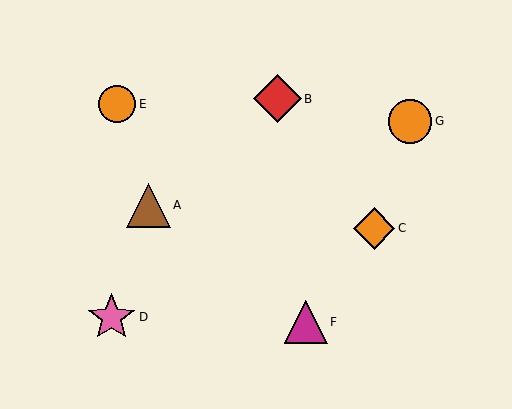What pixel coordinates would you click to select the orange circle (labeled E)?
Click at (117, 104) to select the orange circle E.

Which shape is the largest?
The pink star (labeled D) is the largest.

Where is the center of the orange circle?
The center of the orange circle is at (410, 121).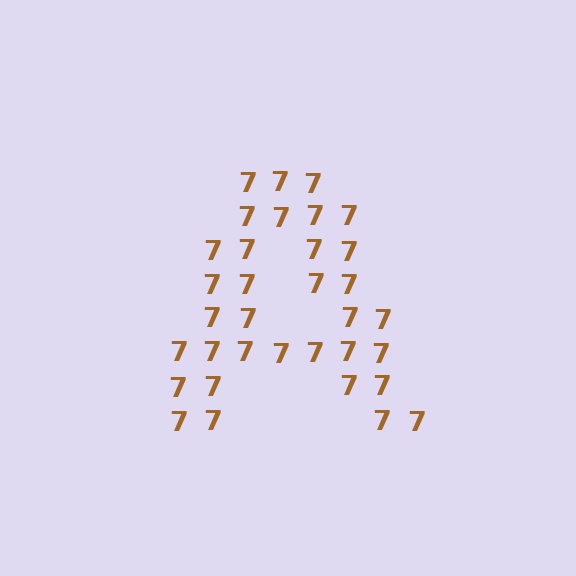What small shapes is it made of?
It is made of small digit 7's.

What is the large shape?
The large shape is the letter A.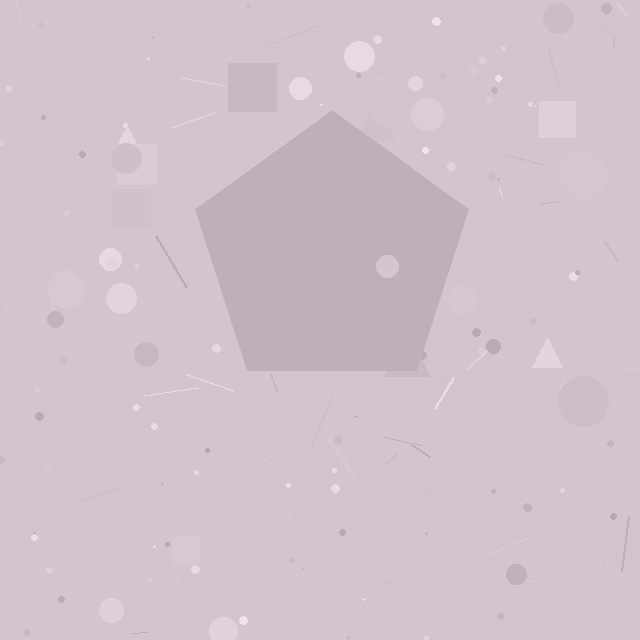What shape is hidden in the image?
A pentagon is hidden in the image.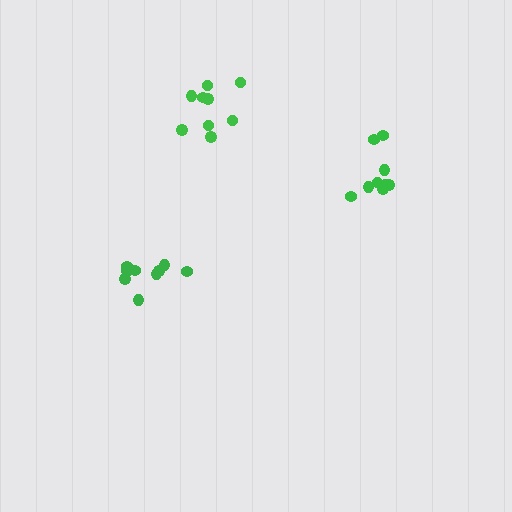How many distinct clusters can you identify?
There are 3 distinct clusters.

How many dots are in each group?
Group 1: 9 dots, Group 2: 9 dots, Group 3: 9 dots (27 total).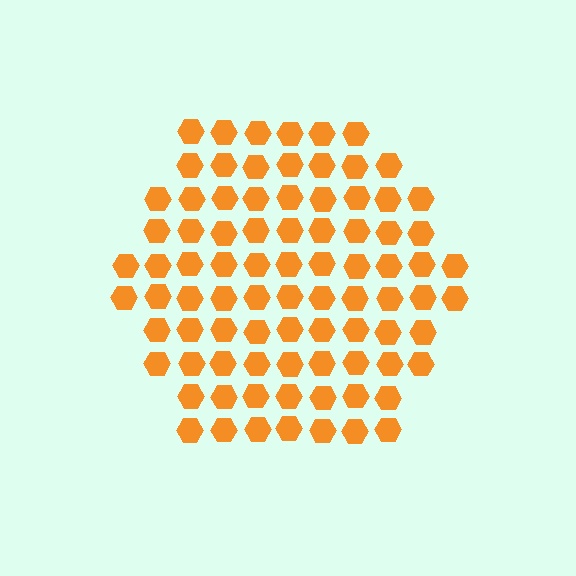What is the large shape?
The large shape is a hexagon.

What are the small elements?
The small elements are hexagons.